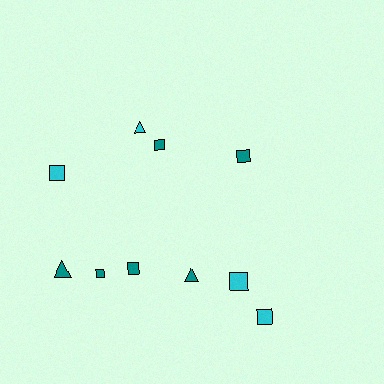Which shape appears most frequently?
Square, with 7 objects.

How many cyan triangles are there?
There is 1 cyan triangle.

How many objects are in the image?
There are 10 objects.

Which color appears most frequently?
Teal, with 6 objects.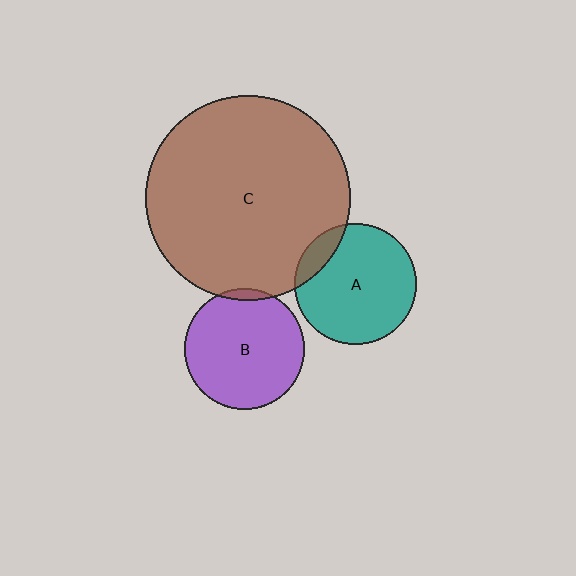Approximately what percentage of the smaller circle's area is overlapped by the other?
Approximately 5%.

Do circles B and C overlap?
Yes.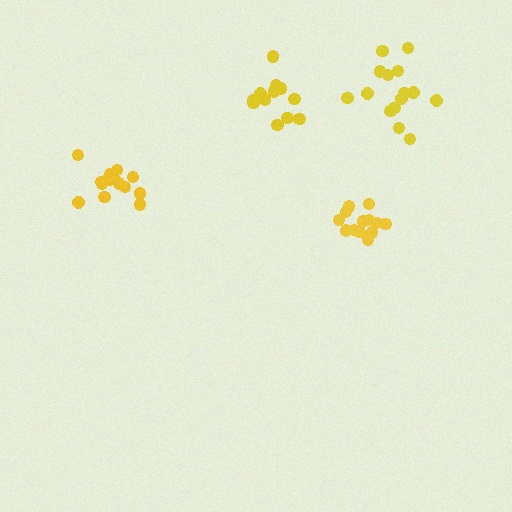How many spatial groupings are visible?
There are 4 spatial groupings.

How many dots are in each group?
Group 1: 15 dots, Group 2: 13 dots, Group 3: 15 dots, Group 4: 12 dots (55 total).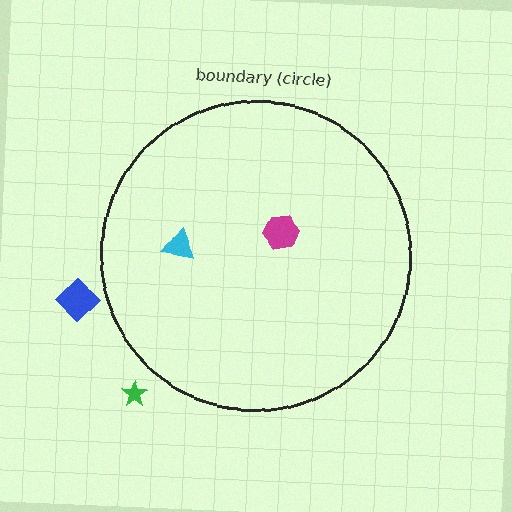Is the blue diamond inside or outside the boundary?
Outside.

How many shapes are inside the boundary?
2 inside, 2 outside.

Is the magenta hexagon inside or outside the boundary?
Inside.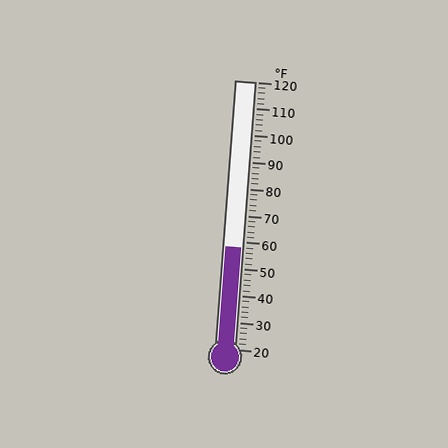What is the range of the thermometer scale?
The thermometer scale ranges from 20°F to 120°F.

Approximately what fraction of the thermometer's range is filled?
The thermometer is filled to approximately 40% of its range.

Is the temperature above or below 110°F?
The temperature is below 110°F.